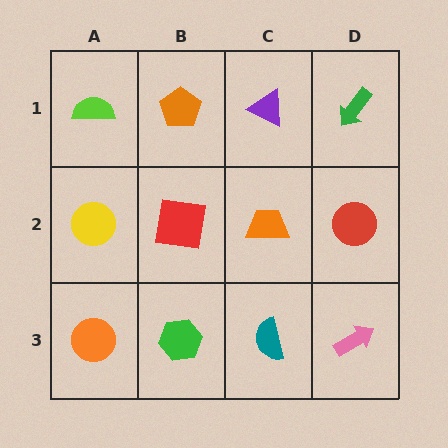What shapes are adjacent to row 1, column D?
A red circle (row 2, column D), a purple triangle (row 1, column C).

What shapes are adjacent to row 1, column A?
A yellow circle (row 2, column A), an orange pentagon (row 1, column B).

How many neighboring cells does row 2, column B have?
4.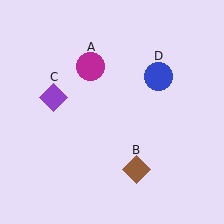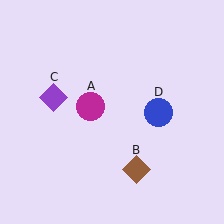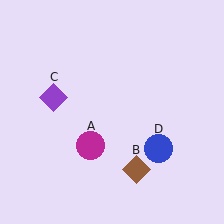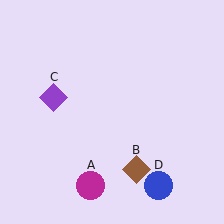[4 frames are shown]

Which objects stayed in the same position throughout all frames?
Brown diamond (object B) and purple diamond (object C) remained stationary.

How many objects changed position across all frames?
2 objects changed position: magenta circle (object A), blue circle (object D).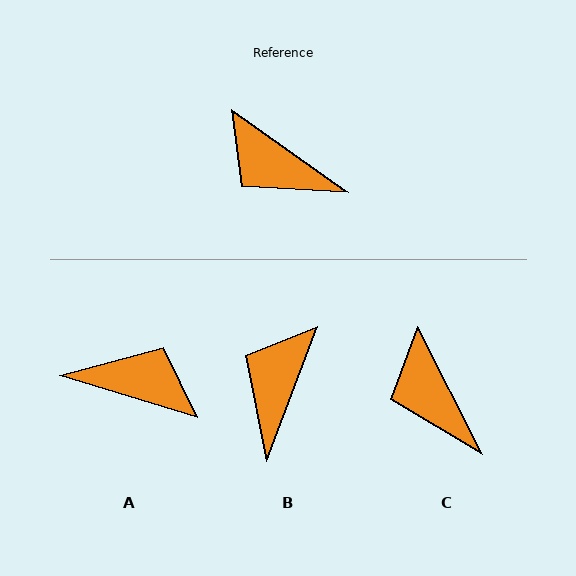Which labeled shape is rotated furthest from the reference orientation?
A, about 161 degrees away.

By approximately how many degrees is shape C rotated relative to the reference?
Approximately 27 degrees clockwise.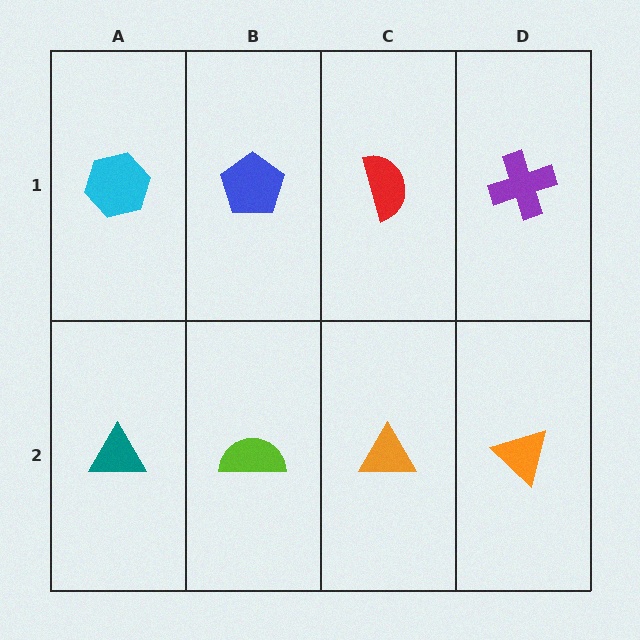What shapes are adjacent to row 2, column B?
A blue pentagon (row 1, column B), a teal triangle (row 2, column A), an orange triangle (row 2, column C).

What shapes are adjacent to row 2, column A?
A cyan hexagon (row 1, column A), a lime semicircle (row 2, column B).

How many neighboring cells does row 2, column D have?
2.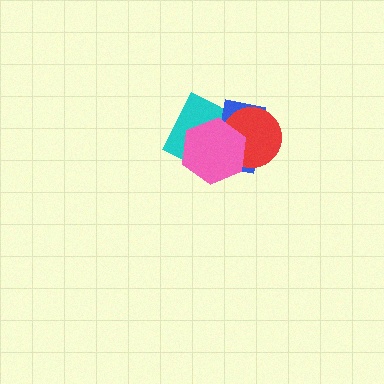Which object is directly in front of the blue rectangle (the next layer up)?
The red circle is directly in front of the blue rectangle.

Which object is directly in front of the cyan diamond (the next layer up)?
The blue rectangle is directly in front of the cyan diamond.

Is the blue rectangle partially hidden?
Yes, it is partially covered by another shape.